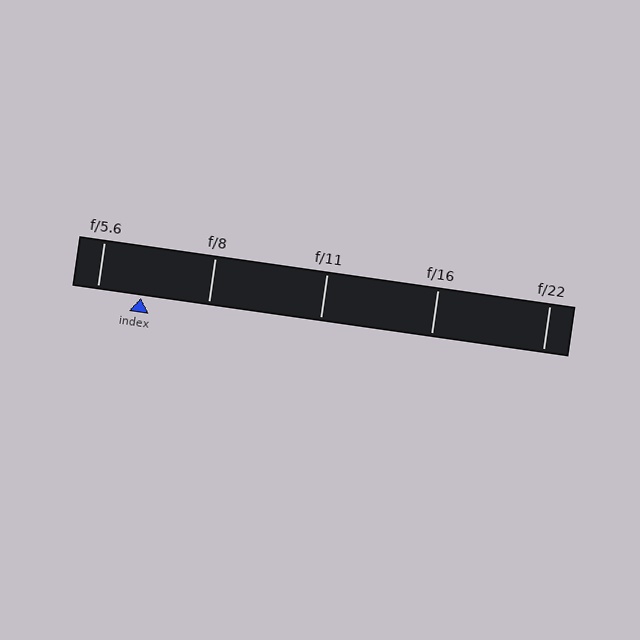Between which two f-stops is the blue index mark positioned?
The index mark is between f/5.6 and f/8.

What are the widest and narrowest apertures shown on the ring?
The widest aperture shown is f/5.6 and the narrowest is f/22.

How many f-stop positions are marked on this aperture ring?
There are 5 f-stop positions marked.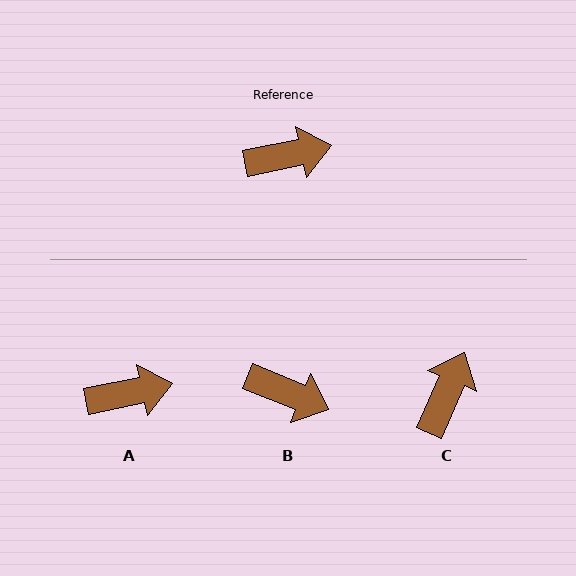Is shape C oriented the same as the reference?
No, it is off by about 55 degrees.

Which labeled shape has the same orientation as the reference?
A.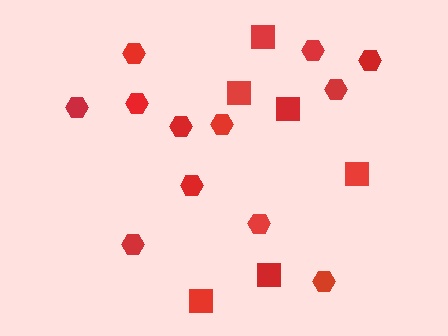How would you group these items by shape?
There are 2 groups: one group of squares (6) and one group of hexagons (12).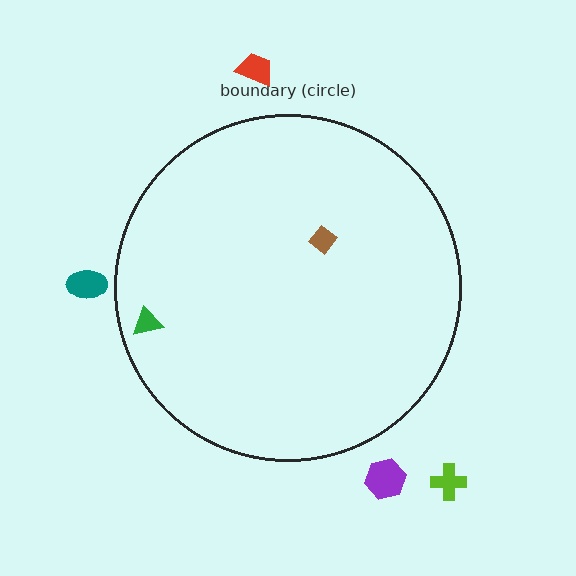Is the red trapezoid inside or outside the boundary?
Outside.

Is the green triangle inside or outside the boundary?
Inside.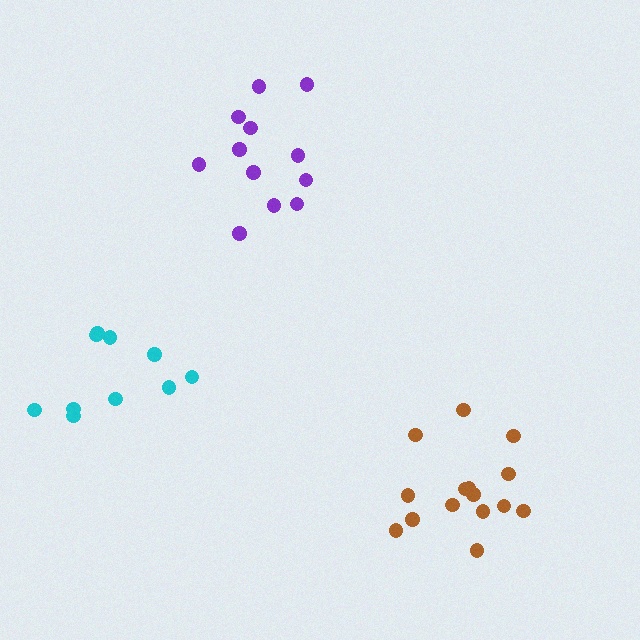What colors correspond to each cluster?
The clusters are colored: purple, brown, cyan.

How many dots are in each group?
Group 1: 12 dots, Group 2: 15 dots, Group 3: 10 dots (37 total).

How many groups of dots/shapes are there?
There are 3 groups.